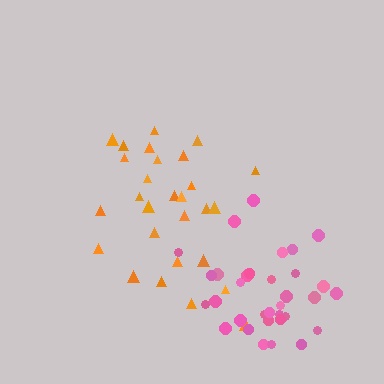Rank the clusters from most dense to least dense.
pink, orange.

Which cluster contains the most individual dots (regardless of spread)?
Pink (33).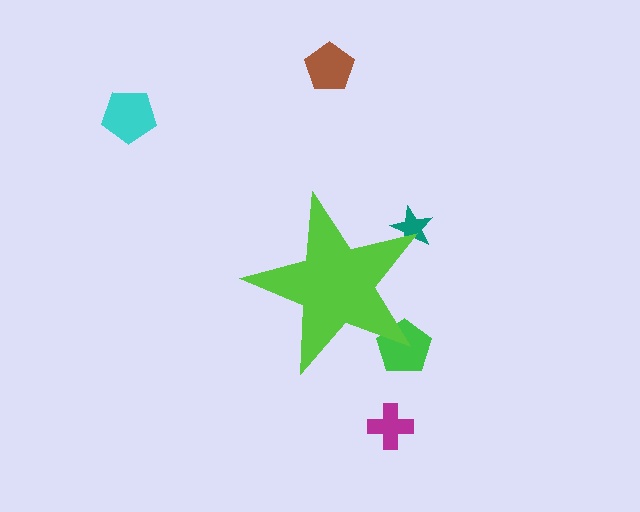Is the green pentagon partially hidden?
Yes, the green pentagon is partially hidden behind the lime star.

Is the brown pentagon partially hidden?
No, the brown pentagon is fully visible.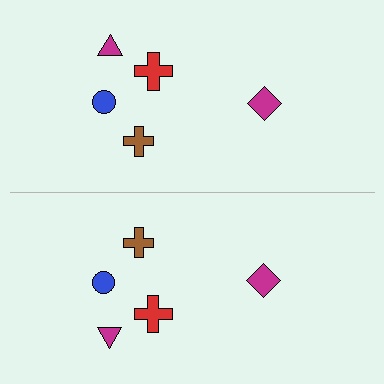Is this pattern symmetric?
Yes, this pattern has bilateral (reflection) symmetry.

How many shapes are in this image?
There are 10 shapes in this image.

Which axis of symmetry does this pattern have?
The pattern has a horizontal axis of symmetry running through the center of the image.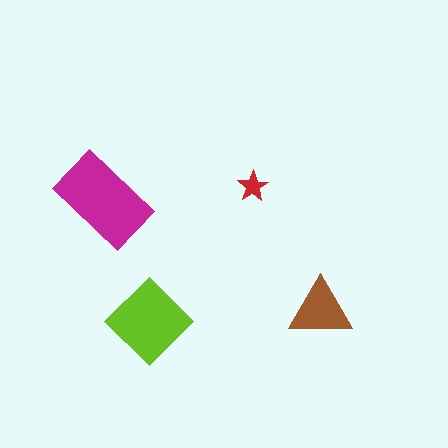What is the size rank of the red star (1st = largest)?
4th.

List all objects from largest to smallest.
The magenta rectangle, the lime diamond, the brown triangle, the red star.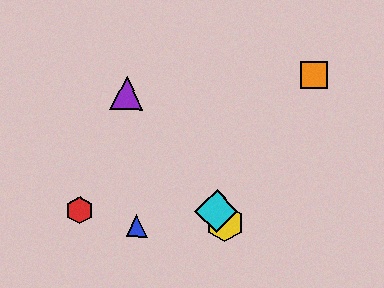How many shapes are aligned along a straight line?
4 shapes (the green triangle, the yellow hexagon, the purple triangle, the cyan diamond) are aligned along a straight line.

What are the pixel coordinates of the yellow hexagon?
The yellow hexagon is at (225, 223).